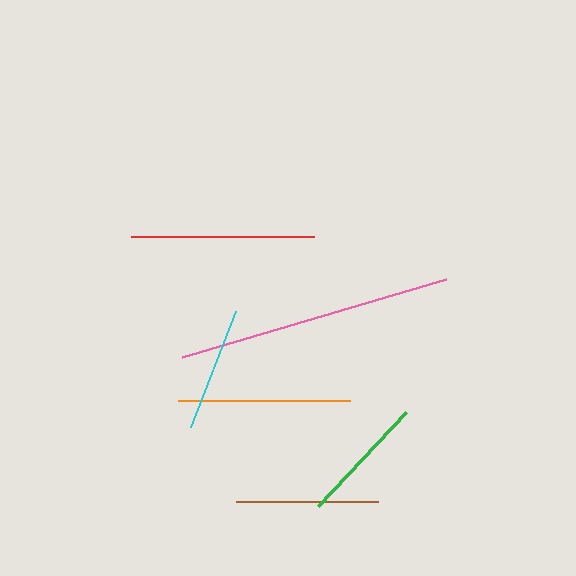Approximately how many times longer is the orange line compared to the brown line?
The orange line is approximately 1.2 times the length of the brown line.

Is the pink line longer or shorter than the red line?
The pink line is longer than the red line.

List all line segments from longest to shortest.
From longest to shortest: pink, red, orange, brown, green, cyan.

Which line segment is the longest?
The pink line is the longest at approximately 275 pixels.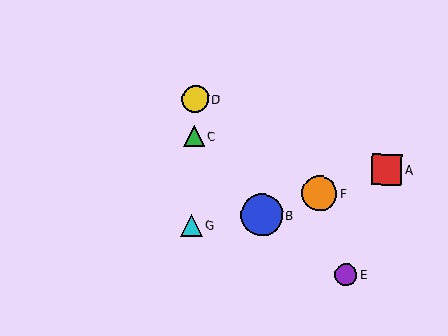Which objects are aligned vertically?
Objects C, D, G are aligned vertically.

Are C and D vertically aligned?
Yes, both are at x≈194.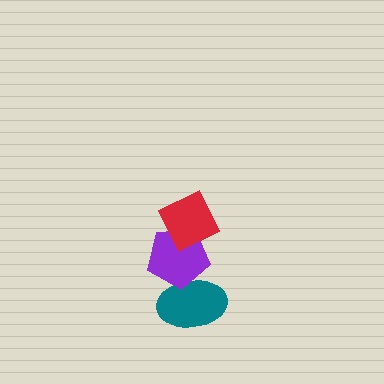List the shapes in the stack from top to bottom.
From top to bottom: the red diamond, the purple pentagon, the teal ellipse.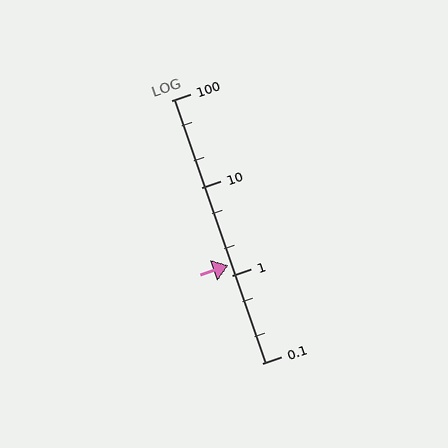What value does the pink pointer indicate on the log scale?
The pointer indicates approximately 1.3.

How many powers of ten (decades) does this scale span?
The scale spans 3 decades, from 0.1 to 100.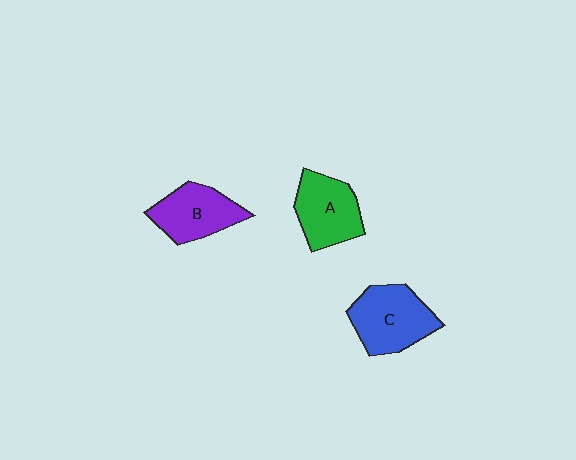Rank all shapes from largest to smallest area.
From largest to smallest: C (blue), A (green), B (purple).